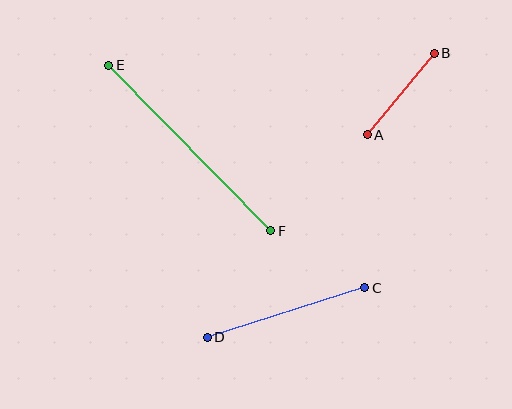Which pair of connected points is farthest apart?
Points E and F are farthest apart.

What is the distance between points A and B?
The distance is approximately 106 pixels.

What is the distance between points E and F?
The distance is approximately 232 pixels.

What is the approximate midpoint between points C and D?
The midpoint is at approximately (286, 313) pixels.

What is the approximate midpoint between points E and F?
The midpoint is at approximately (190, 148) pixels.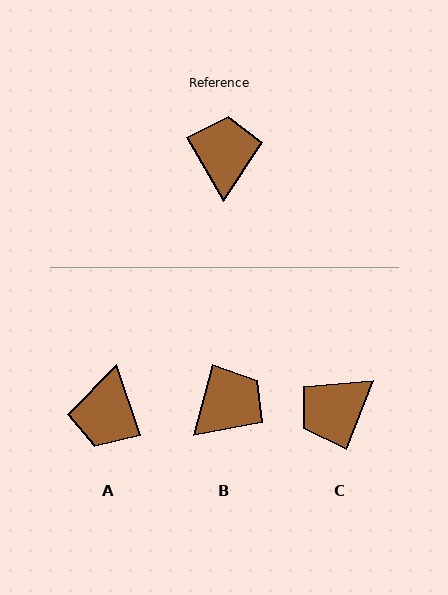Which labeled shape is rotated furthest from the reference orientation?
A, about 169 degrees away.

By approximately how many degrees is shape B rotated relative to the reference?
Approximately 45 degrees clockwise.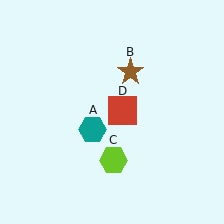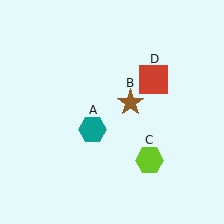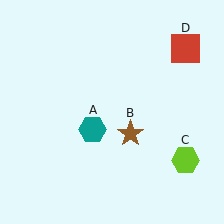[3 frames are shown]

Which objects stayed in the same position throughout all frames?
Teal hexagon (object A) remained stationary.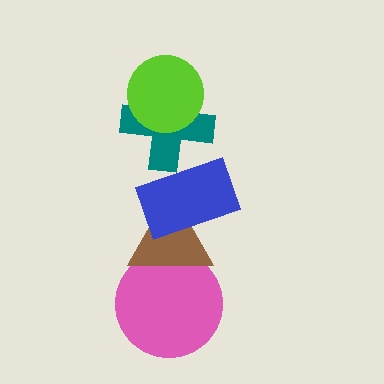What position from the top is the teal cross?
The teal cross is 2nd from the top.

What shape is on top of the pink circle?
The brown triangle is on top of the pink circle.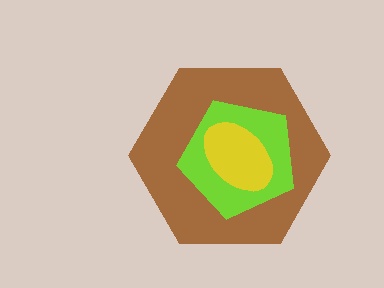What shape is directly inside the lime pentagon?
The yellow ellipse.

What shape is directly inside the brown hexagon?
The lime pentagon.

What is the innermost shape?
The yellow ellipse.